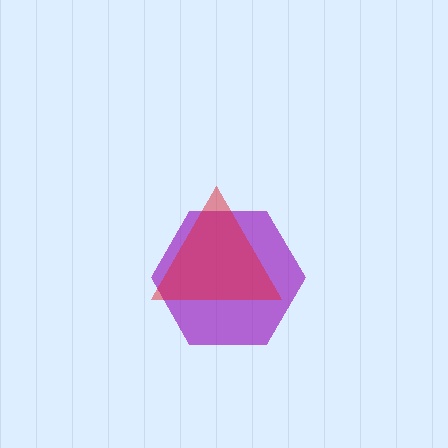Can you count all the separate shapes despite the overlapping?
Yes, there are 2 separate shapes.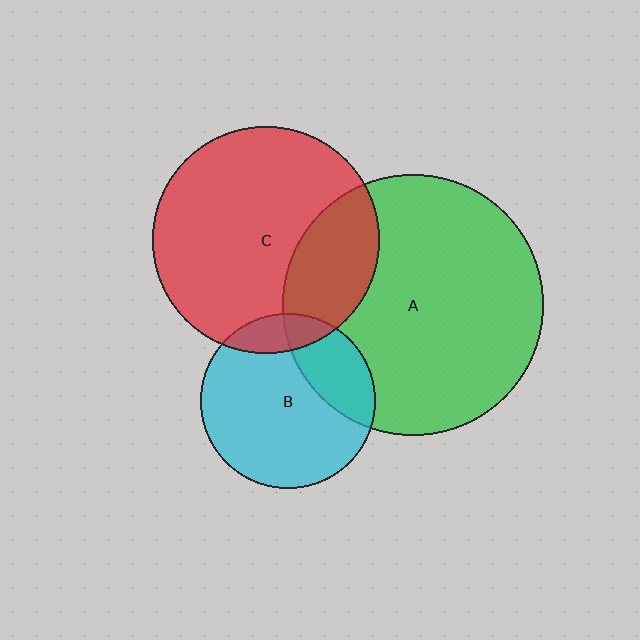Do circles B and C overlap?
Yes.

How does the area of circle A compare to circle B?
Approximately 2.2 times.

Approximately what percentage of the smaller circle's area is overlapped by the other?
Approximately 15%.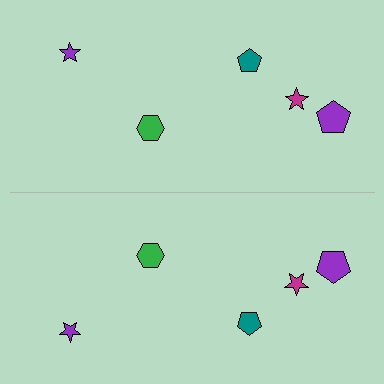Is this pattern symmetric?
Yes, this pattern has bilateral (reflection) symmetry.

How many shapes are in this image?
There are 10 shapes in this image.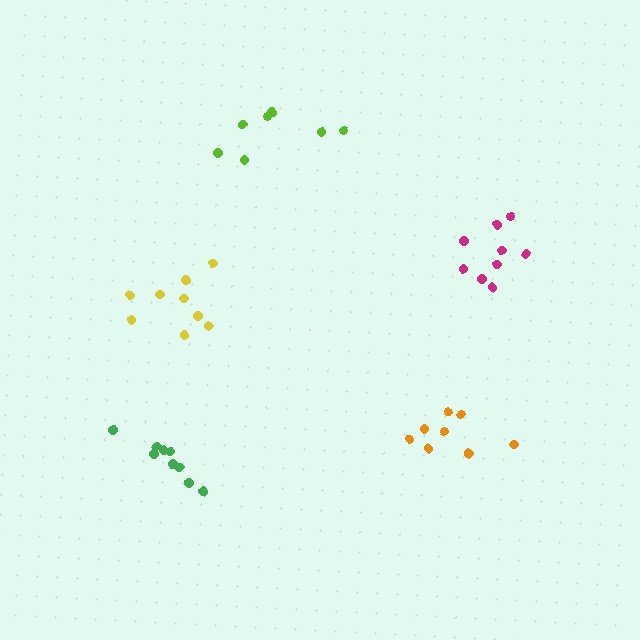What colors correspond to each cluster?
The clusters are colored: green, magenta, yellow, lime, orange.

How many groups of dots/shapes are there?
There are 5 groups.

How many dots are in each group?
Group 1: 9 dots, Group 2: 10 dots, Group 3: 9 dots, Group 4: 7 dots, Group 5: 8 dots (43 total).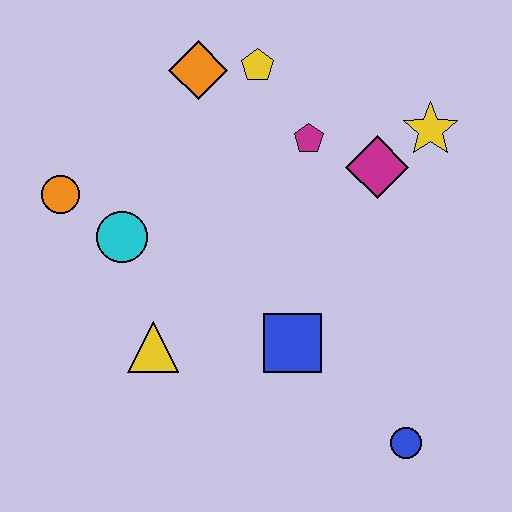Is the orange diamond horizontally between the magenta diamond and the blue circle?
No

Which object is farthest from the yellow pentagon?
The blue circle is farthest from the yellow pentagon.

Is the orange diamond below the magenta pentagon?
No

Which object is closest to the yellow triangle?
The cyan circle is closest to the yellow triangle.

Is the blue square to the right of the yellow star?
No